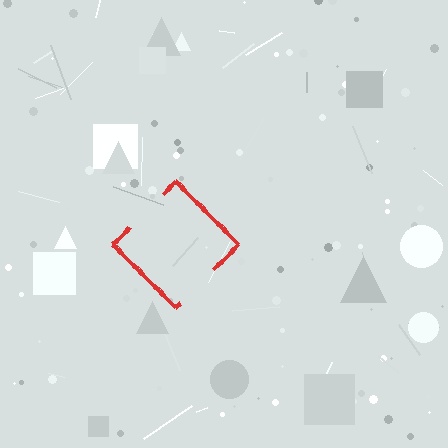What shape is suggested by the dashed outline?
The dashed outline suggests a diamond.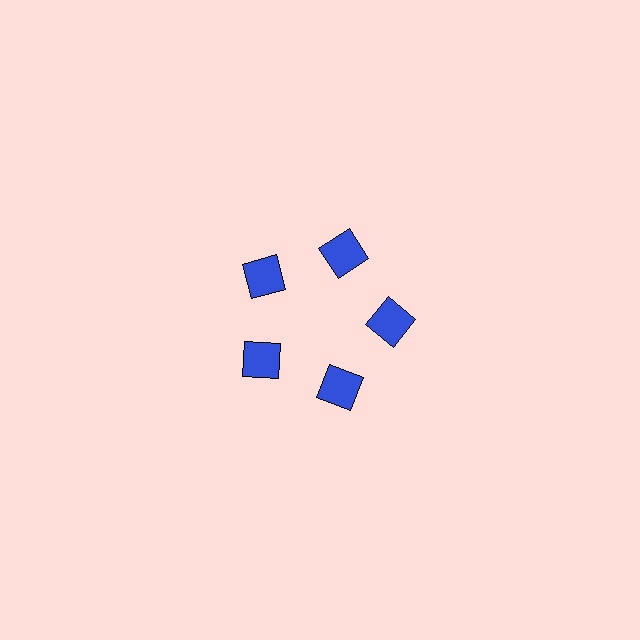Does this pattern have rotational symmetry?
Yes, this pattern has 5-fold rotational symmetry. It looks the same after rotating 72 degrees around the center.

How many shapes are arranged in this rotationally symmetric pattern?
There are 5 shapes, arranged in 5 groups of 1.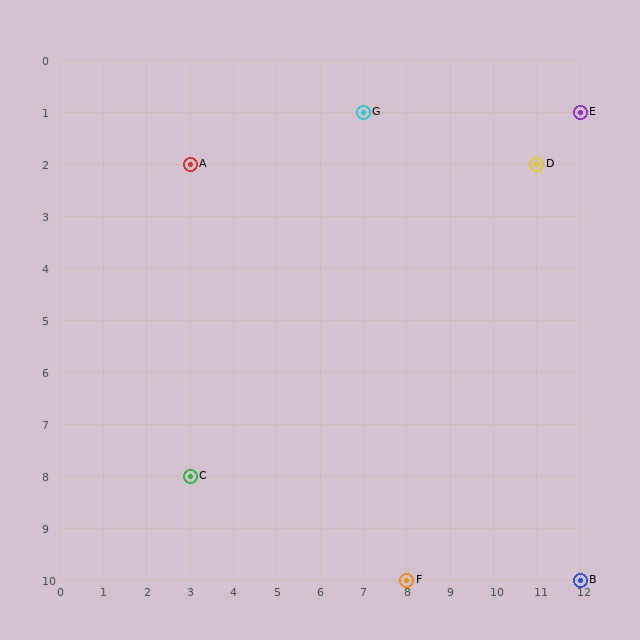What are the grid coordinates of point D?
Point D is at grid coordinates (11, 2).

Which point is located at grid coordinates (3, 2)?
Point A is at (3, 2).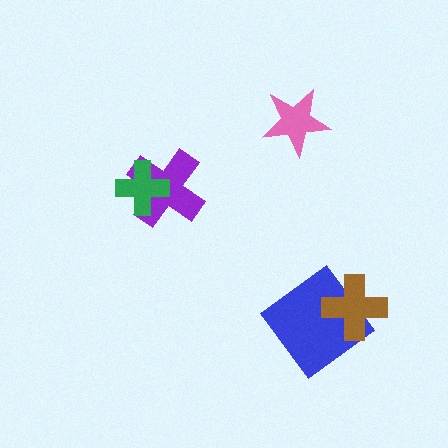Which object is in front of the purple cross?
The green cross is in front of the purple cross.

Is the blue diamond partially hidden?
Yes, it is partially covered by another shape.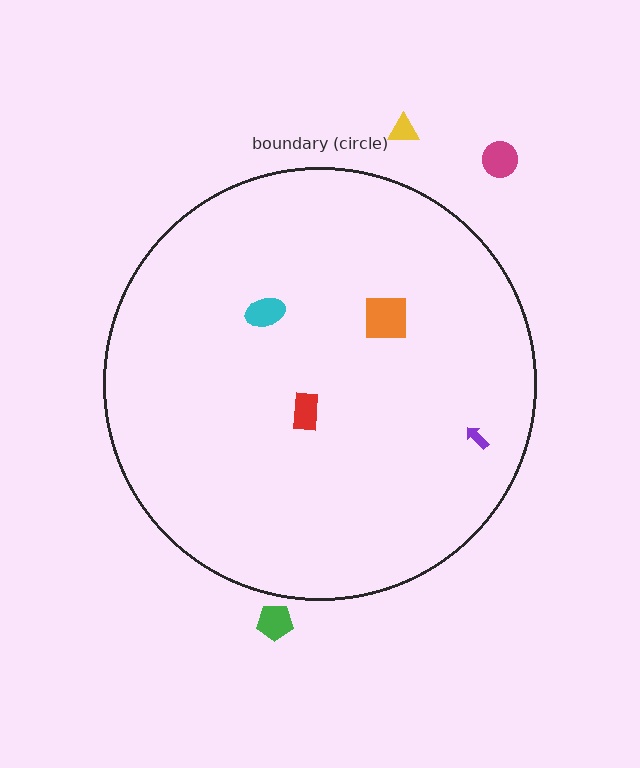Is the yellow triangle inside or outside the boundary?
Outside.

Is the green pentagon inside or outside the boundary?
Outside.